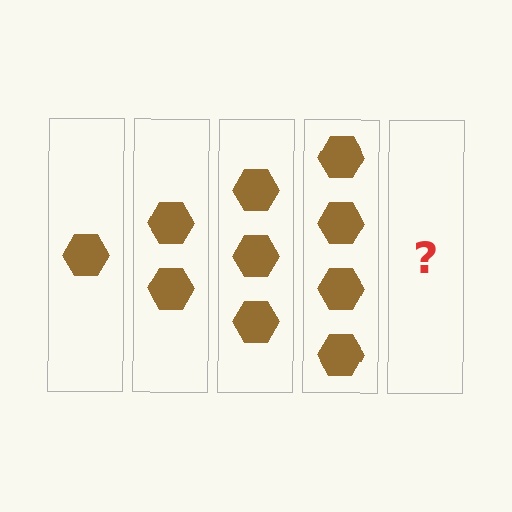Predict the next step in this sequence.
The next step is 5 hexagons.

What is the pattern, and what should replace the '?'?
The pattern is that each step adds one more hexagon. The '?' should be 5 hexagons.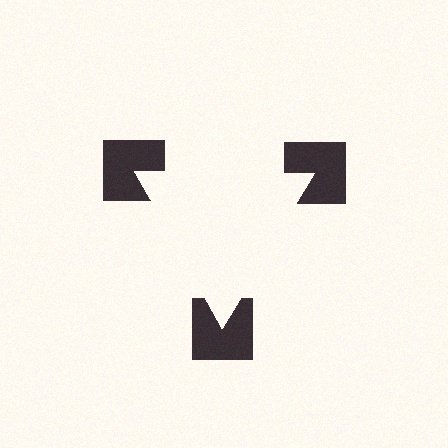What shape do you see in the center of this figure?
An illusory triangle — its edges are inferred from the aligned wedge cuts in the notched squares, not physically drawn.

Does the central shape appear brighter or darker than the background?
It typically appears slightly brighter than the background, even though no actual brightness change is drawn.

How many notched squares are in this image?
There are 3 — one at each vertex of the illusory triangle.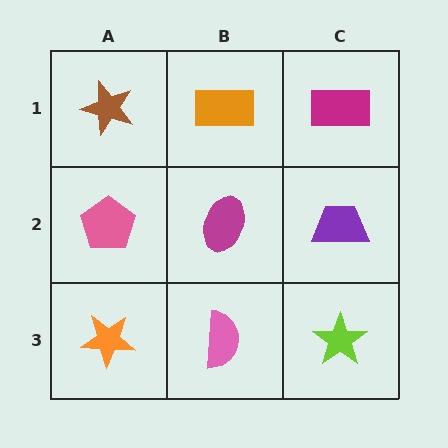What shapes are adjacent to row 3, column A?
A pink pentagon (row 2, column A), a pink semicircle (row 3, column B).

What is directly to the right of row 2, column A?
A magenta ellipse.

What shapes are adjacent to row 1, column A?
A pink pentagon (row 2, column A), an orange rectangle (row 1, column B).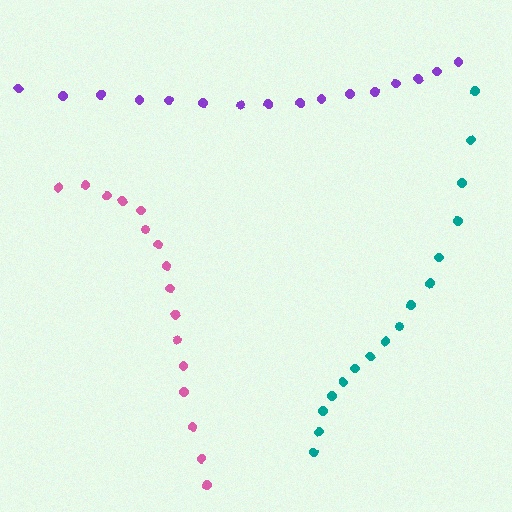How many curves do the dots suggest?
There are 3 distinct paths.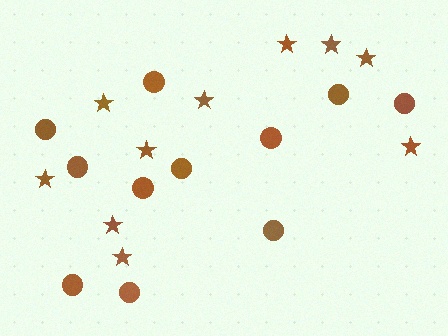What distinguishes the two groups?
There are 2 groups: one group of stars (10) and one group of circles (11).